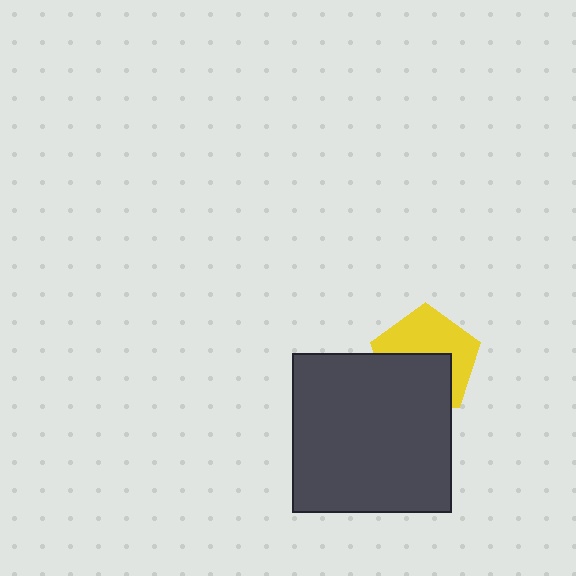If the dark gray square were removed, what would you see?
You would see the complete yellow pentagon.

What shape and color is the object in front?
The object in front is a dark gray square.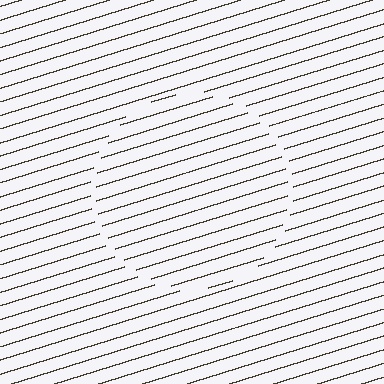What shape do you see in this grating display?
An illusory circle. The interior of the shape contains the same grating, shifted by half a period — the contour is defined by the phase discontinuity where line-ends from the inner and outer gratings abut.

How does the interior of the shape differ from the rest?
The interior of the shape contains the same grating, shifted by half a period — the contour is defined by the phase discontinuity where line-ends from the inner and outer gratings abut.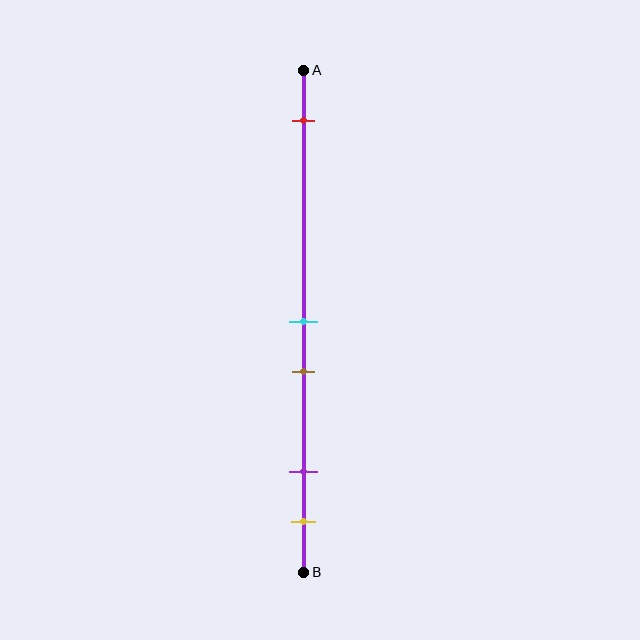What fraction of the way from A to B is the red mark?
The red mark is approximately 10% (0.1) of the way from A to B.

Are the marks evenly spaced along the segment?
No, the marks are not evenly spaced.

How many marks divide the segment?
There are 5 marks dividing the segment.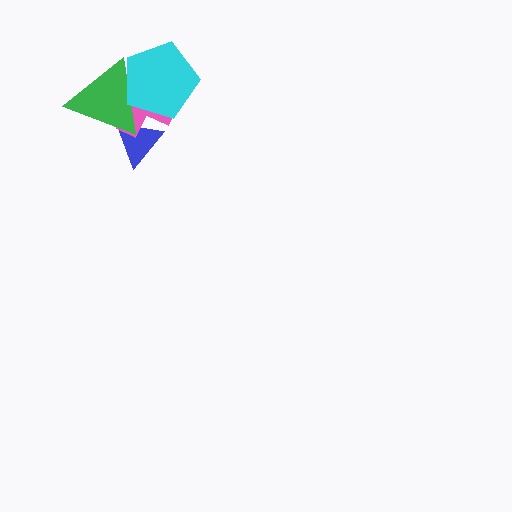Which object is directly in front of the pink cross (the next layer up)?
The green triangle is directly in front of the pink cross.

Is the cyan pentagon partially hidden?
No, no other shape covers it.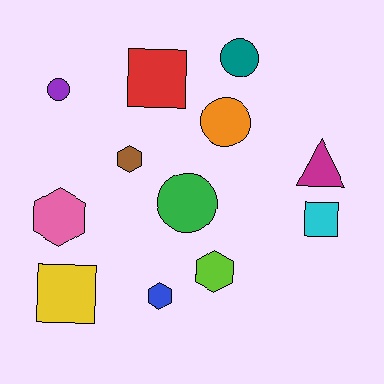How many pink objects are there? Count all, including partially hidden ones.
There is 1 pink object.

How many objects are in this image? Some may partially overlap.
There are 12 objects.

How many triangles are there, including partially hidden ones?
There is 1 triangle.